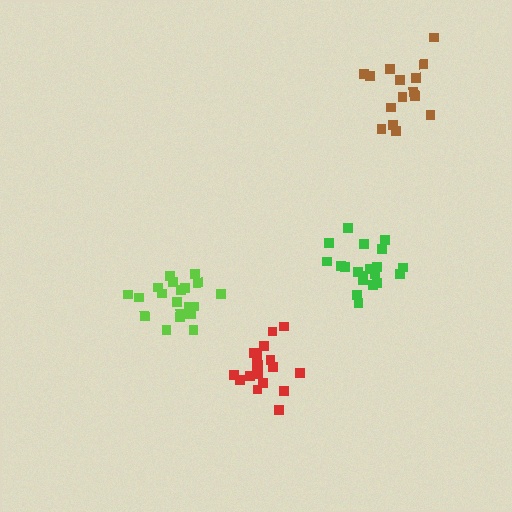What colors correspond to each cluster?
The clusters are colored: brown, green, lime, red.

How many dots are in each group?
Group 1: 15 dots, Group 2: 20 dots, Group 3: 20 dots, Group 4: 20 dots (75 total).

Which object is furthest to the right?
The brown cluster is rightmost.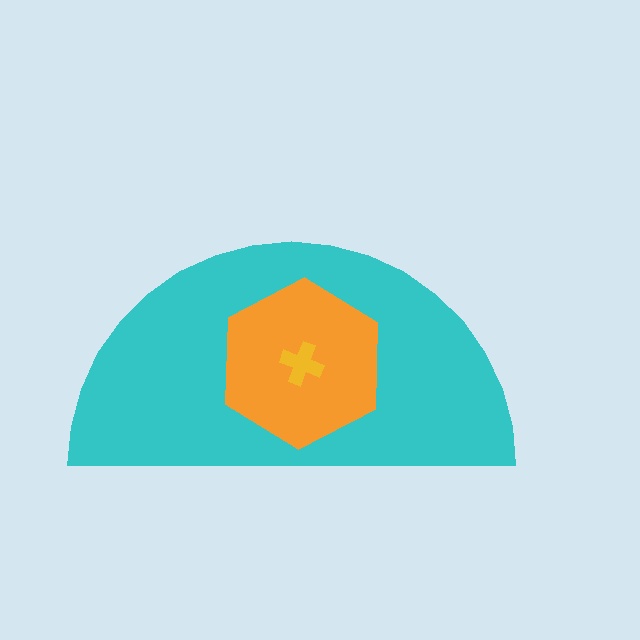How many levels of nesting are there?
3.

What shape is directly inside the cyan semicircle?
The orange hexagon.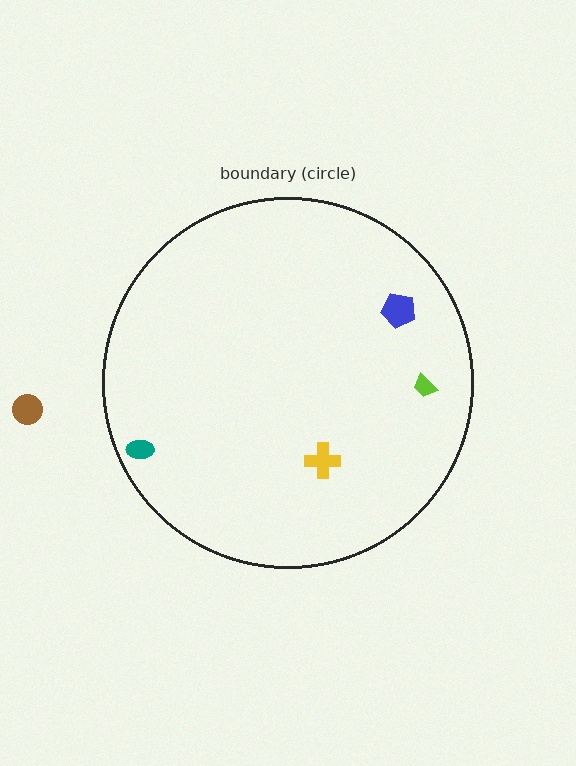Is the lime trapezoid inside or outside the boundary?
Inside.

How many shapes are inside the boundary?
4 inside, 1 outside.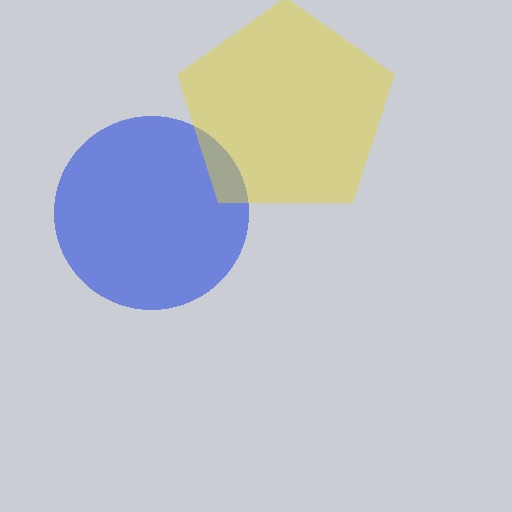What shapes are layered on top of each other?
The layered shapes are: a blue circle, a yellow pentagon.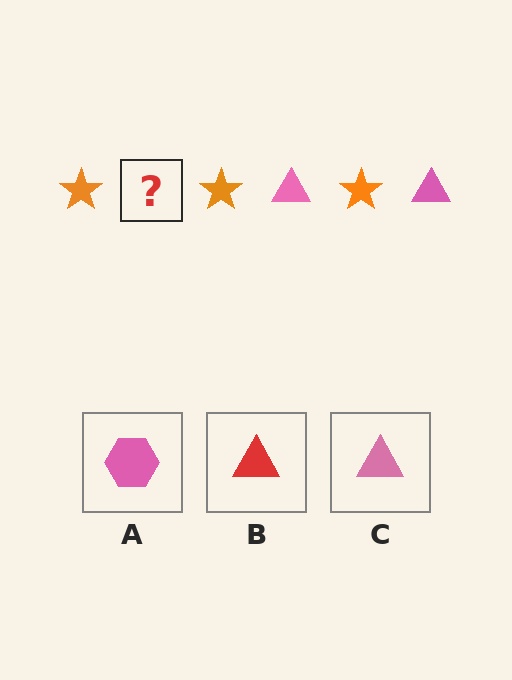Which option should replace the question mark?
Option C.